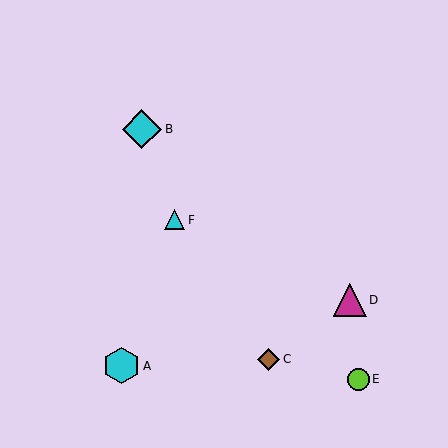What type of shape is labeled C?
Shape C is a brown diamond.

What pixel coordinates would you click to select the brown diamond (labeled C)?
Click at (269, 359) to select the brown diamond C.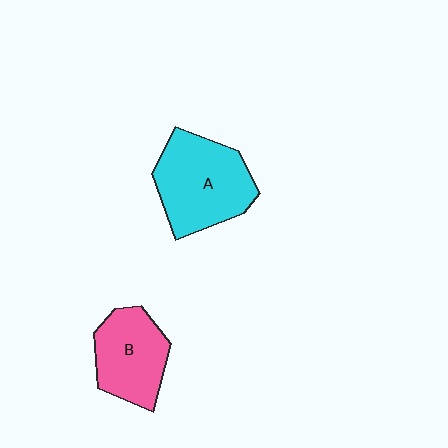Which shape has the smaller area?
Shape B (pink).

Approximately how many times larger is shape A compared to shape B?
Approximately 1.3 times.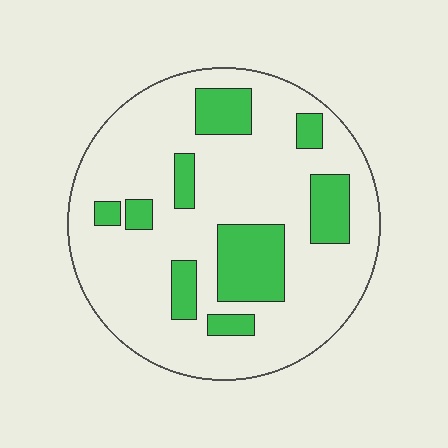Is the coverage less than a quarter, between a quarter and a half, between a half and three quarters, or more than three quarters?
Less than a quarter.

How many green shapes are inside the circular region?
9.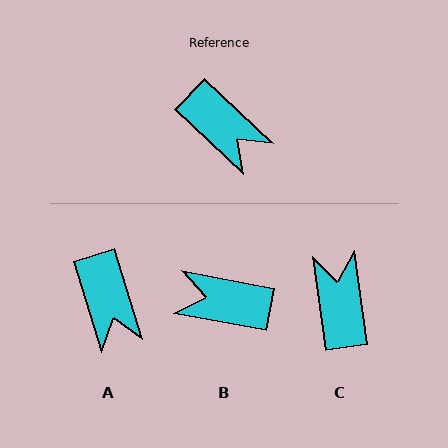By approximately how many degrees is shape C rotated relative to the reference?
Approximately 141 degrees counter-clockwise.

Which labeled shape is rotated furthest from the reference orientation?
B, about 147 degrees away.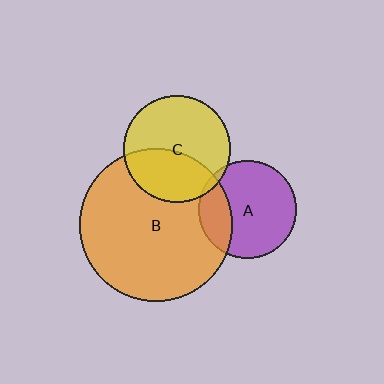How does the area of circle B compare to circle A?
Approximately 2.4 times.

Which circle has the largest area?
Circle B (orange).